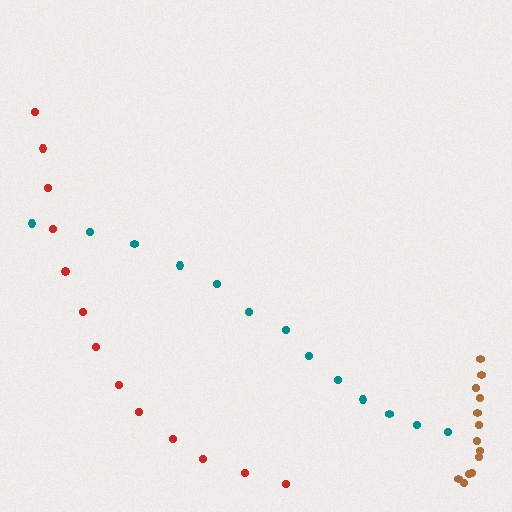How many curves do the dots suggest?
There are 3 distinct paths.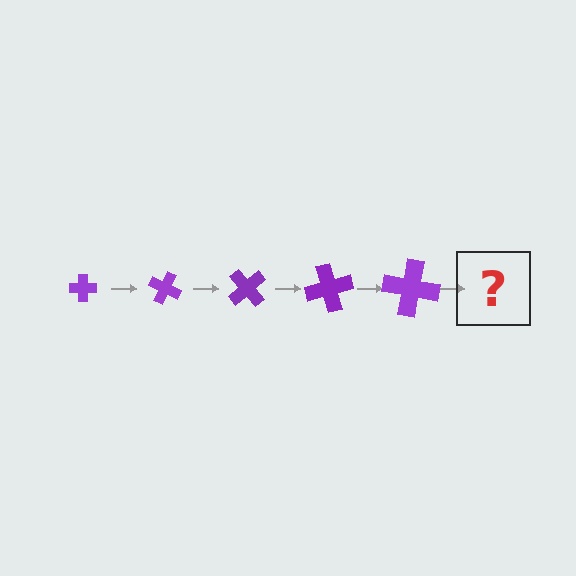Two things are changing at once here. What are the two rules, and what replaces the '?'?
The two rules are that the cross grows larger each step and it rotates 25 degrees each step. The '?' should be a cross, larger than the previous one and rotated 125 degrees from the start.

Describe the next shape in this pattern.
It should be a cross, larger than the previous one and rotated 125 degrees from the start.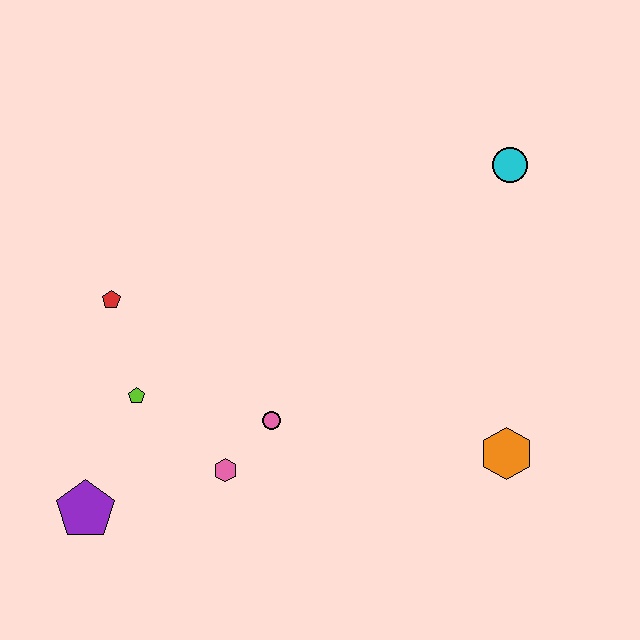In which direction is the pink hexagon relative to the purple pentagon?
The pink hexagon is to the right of the purple pentagon.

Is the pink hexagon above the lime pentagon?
No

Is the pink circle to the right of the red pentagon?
Yes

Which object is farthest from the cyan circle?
The purple pentagon is farthest from the cyan circle.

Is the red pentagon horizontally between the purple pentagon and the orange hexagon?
Yes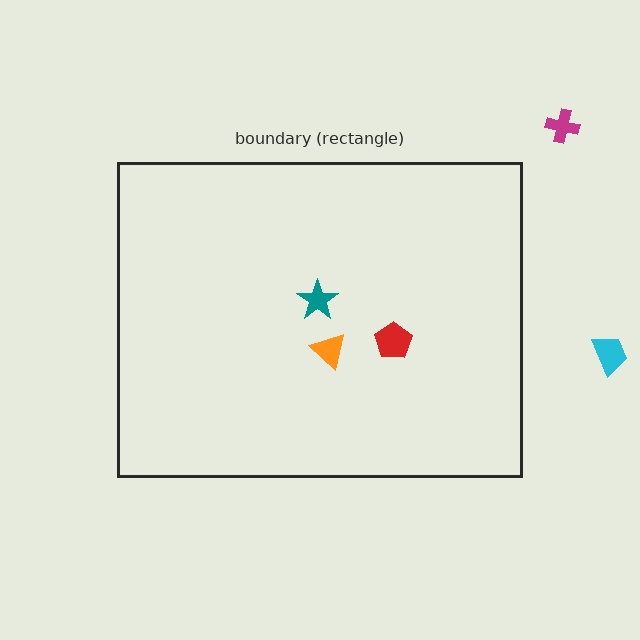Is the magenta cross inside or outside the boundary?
Outside.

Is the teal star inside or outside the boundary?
Inside.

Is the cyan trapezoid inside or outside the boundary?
Outside.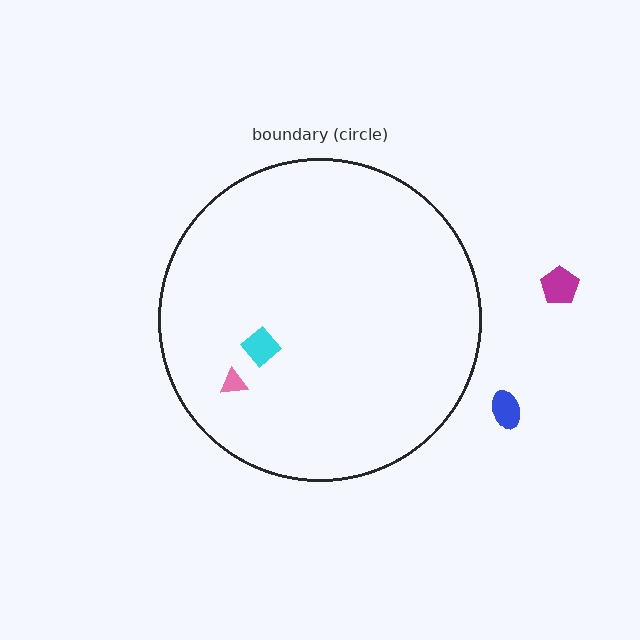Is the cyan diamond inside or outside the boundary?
Inside.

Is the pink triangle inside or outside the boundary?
Inside.